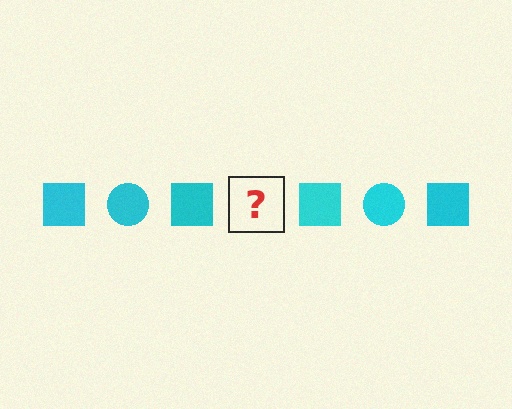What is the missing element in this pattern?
The missing element is a cyan circle.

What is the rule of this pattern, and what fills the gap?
The rule is that the pattern cycles through square, circle shapes in cyan. The gap should be filled with a cyan circle.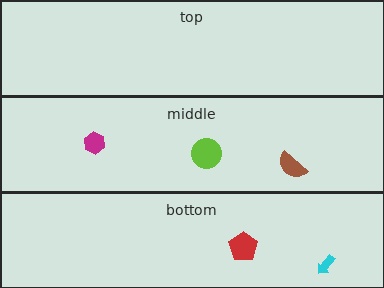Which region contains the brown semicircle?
The middle region.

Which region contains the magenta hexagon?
The middle region.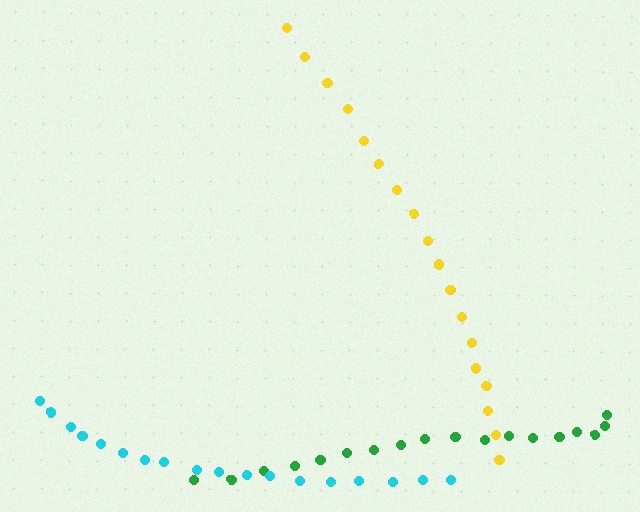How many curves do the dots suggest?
There are 3 distinct paths.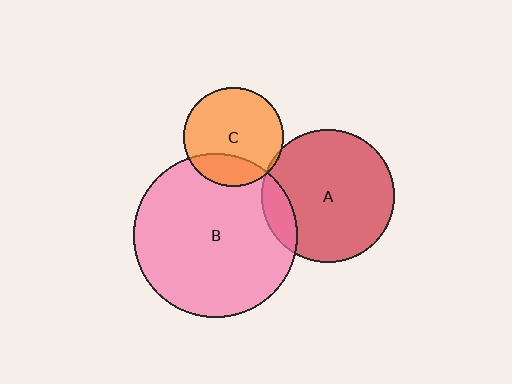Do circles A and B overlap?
Yes.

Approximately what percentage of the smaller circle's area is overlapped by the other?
Approximately 15%.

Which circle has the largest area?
Circle B (pink).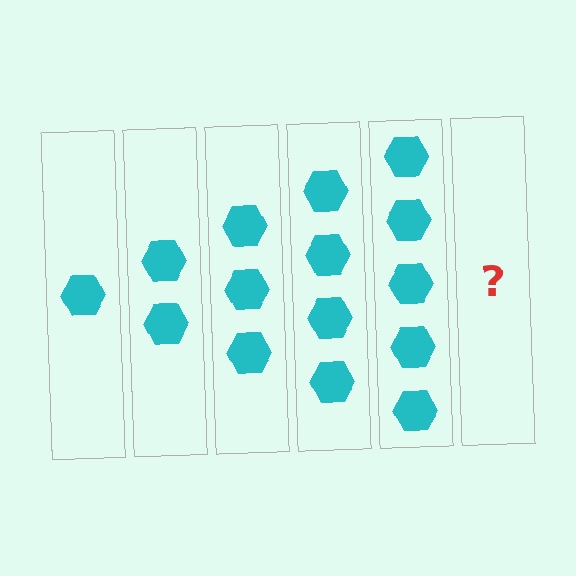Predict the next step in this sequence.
The next step is 6 hexagons.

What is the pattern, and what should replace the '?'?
The pattern is that each step adds one more hexagon. The '?' should be 6 hexagons.